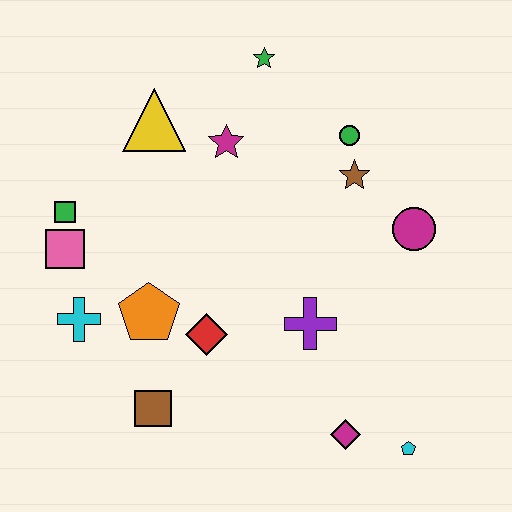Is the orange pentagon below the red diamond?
No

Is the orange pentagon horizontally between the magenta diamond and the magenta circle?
No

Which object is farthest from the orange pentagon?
The cyan pentagon is farthest from the orange pentagon.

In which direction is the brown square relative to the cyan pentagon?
The brown square is to the left of the cyan pentagon.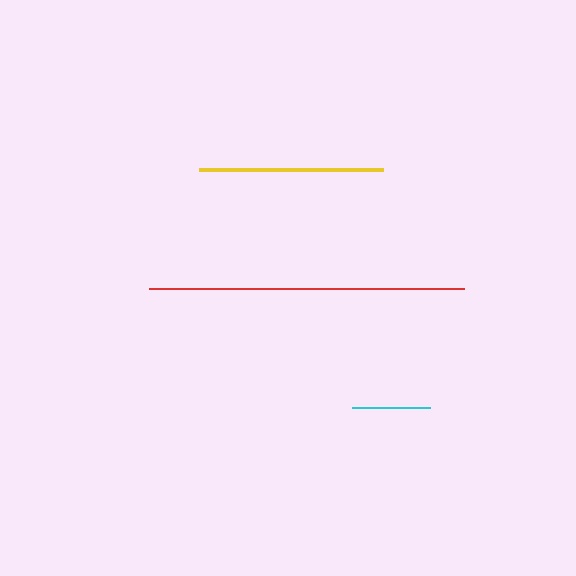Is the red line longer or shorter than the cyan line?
The red line is longer than the cyan line.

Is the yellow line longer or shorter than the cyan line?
The yellow line is longer than the cyan line.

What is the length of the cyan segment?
The cyan segment is approximately 78 pixels long.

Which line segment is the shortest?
The cyan line is the shortest at approximately 78 pixels.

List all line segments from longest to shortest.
From longest to shortest: red, yellow, cyan.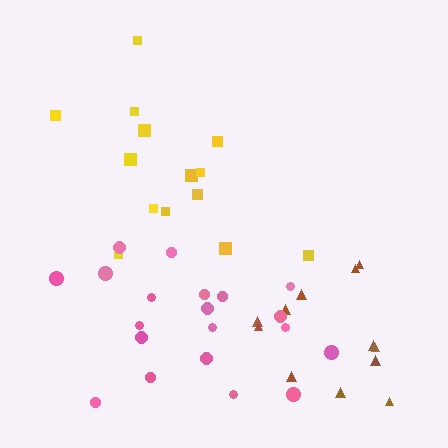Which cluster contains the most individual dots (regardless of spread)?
Pink (20).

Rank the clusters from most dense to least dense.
pink, brown, yellow.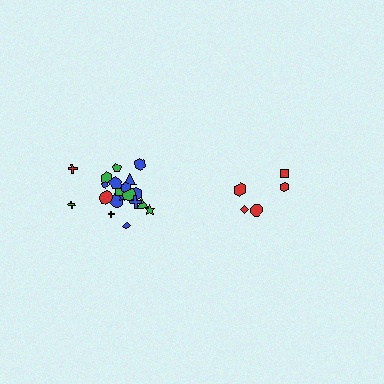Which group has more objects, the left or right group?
The left group.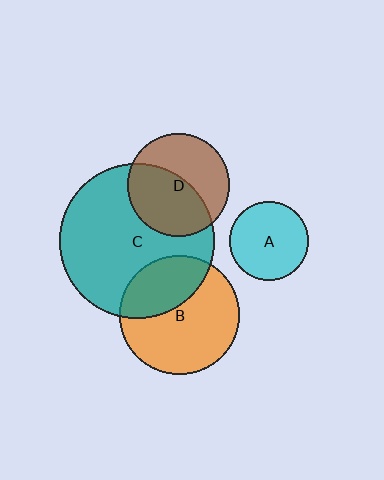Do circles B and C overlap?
Yes.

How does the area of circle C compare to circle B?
Approximately 1.7 times.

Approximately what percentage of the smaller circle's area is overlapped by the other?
Approximately 35%.